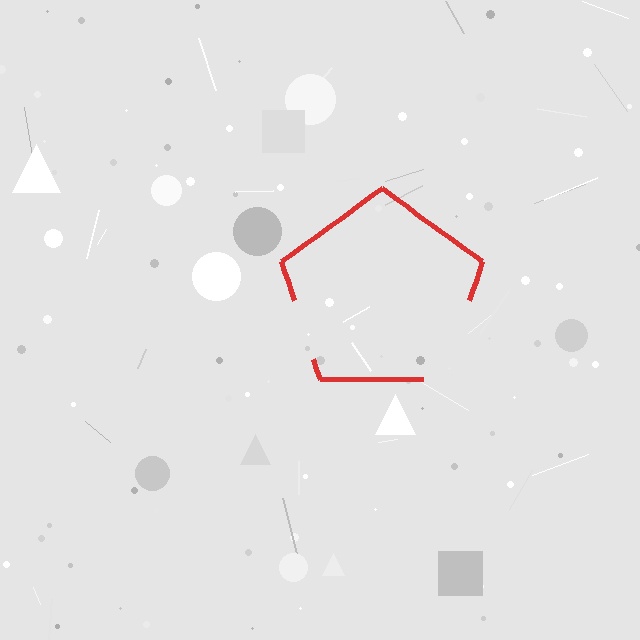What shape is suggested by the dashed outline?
The dashed outline suggests a pentagon.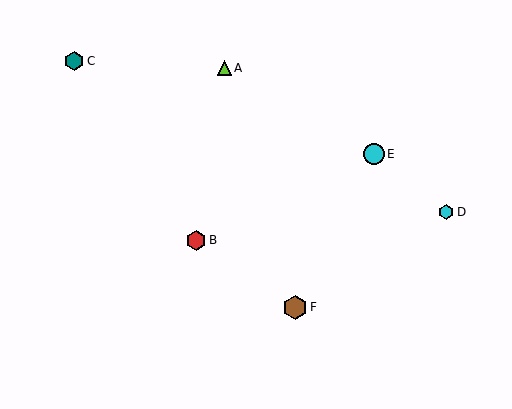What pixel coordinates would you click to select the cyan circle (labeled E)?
Click at (374, 154) to select the cyan circle E.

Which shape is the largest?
The brown hexagon (labeled F) is the largest.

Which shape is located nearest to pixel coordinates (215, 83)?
The lime triangle (labeled A) at (224, 68) is nearest to that location.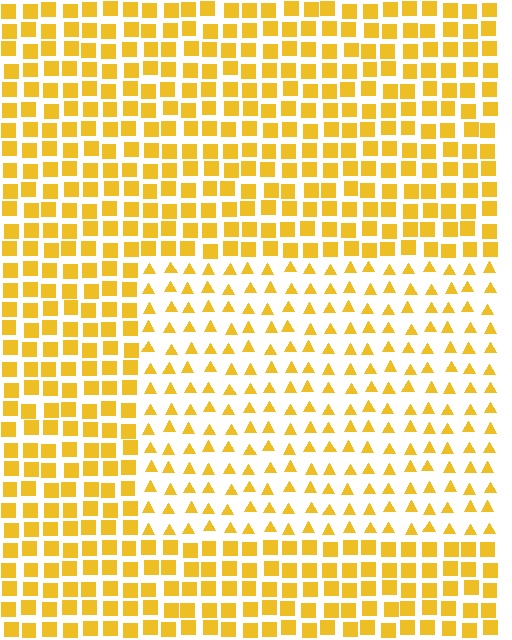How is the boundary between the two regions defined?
The boundary is defined by a change in element shape: triangles inside vs. squares outside. All elements share the same color and spacing.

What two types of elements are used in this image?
The image uses triangles inside the rectangle region and squares outside it.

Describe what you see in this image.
The image is filled with small yellow elements arranged in a uniform grid. A rectangle-shaped region contains triangles, while the surrounding area contains squares. The boundary is defined purely by the change in element shape.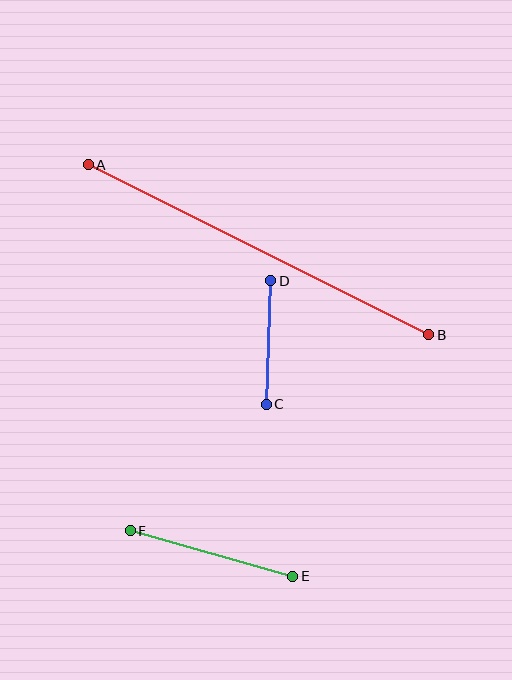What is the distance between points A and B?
The distance is approximately 381 pixels.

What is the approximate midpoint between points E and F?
The midpoint is at approximately (212, 553) pixels.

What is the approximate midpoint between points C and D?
The midpoint is at approximately (268, 342) pixels.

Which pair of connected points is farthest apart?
Points A and B are farthest apart.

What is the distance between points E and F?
The distance is approximately 168 pixels.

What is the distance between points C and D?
The distance is approximately 124 pixels.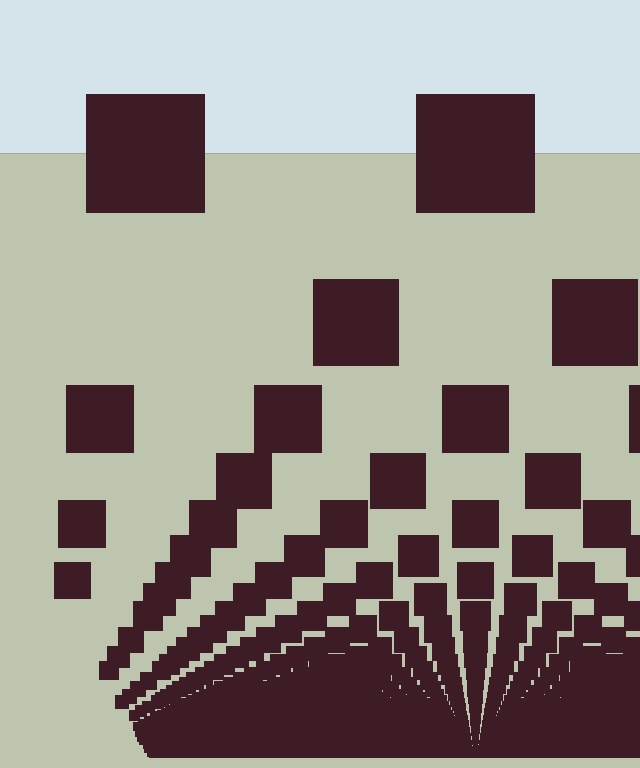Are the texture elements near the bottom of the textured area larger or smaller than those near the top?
Smaller. The gradient is inverted — elements near the bottom are smaller and denser.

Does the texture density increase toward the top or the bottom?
Density increases toward the bottom.